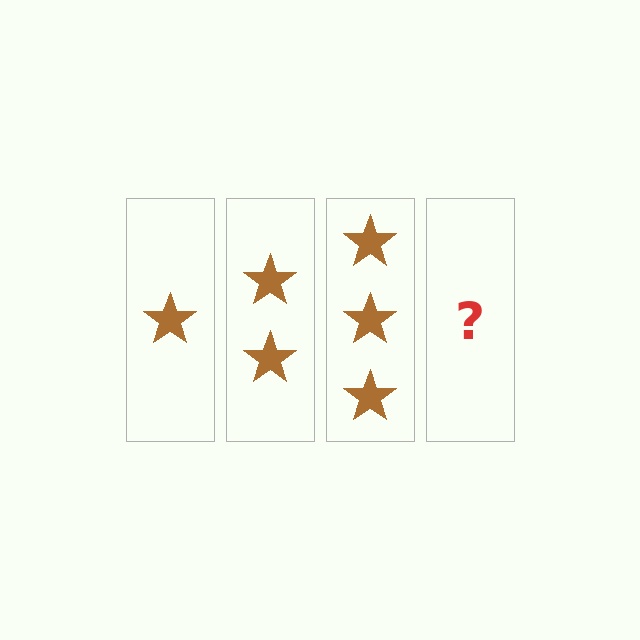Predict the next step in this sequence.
The next step is 4 stars.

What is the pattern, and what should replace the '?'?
The pattern is that each step adds one more star. The '?' should be 4 stars.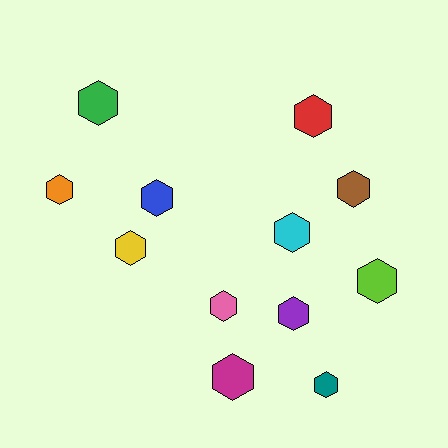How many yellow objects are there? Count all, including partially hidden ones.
There is 1 yellow object.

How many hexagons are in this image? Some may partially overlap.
There are 12 hexagons.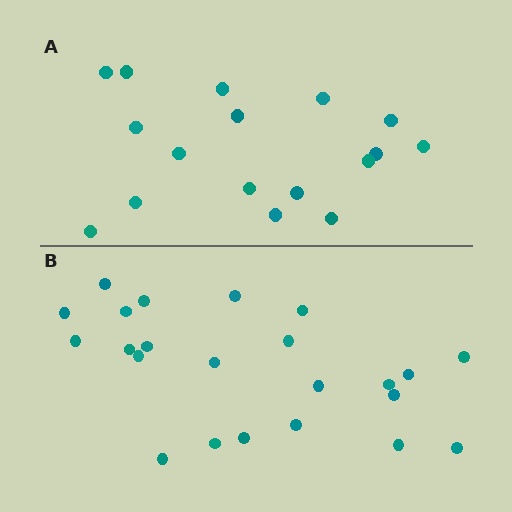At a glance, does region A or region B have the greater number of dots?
Region B (the bottom region) has more dots.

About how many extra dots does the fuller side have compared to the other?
Region B has about 6 more dots than region A.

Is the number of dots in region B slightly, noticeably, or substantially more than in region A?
Region B has noticeably more, but not dramatically so. The ratio is roughly 1.4 to 1.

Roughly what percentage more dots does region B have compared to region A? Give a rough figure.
About 35% more.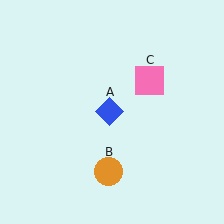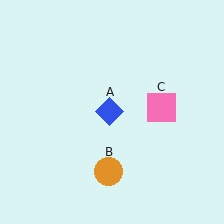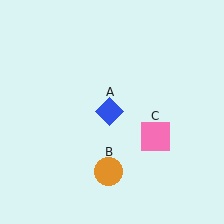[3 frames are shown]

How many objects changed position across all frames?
1 object changed position: pink square (object C).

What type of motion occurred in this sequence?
The pink square (object C) rotated clockwise around the center of the scene.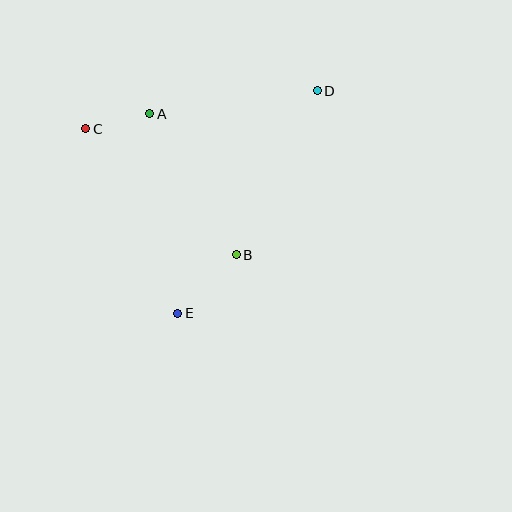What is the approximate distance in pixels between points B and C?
The distance between B and C is approximately 196 pixels.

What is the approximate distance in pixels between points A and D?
The distance between A and D is approximately 169 pixels.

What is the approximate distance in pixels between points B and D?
The distance between B and D is approximately 183 pixels.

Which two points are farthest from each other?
Points D and E are farthest from each other.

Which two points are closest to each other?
Points A and C are closest to each other.